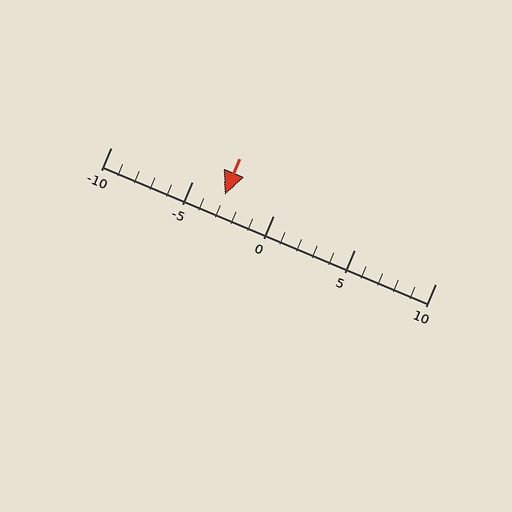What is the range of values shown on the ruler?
The ruler shows values from -10 to 10.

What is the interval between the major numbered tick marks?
The major tick marks are spaced 5 units apart.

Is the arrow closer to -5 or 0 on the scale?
The arrow is closer to -5.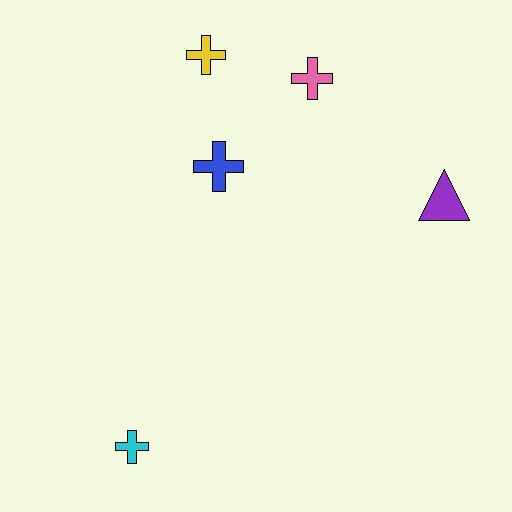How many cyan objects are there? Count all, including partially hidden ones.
There is 1 cyan object.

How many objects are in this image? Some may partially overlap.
There are 5 objects.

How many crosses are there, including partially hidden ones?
There are 4 crosses.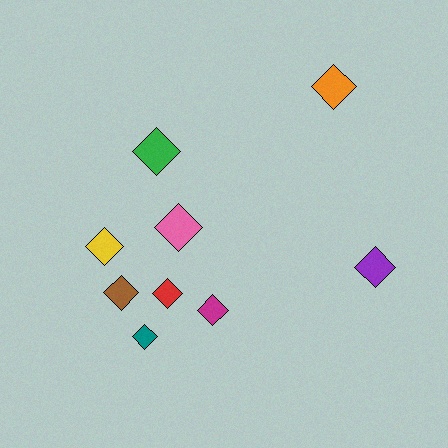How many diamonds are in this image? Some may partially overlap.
There are 9 diamonds.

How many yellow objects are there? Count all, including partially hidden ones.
There is 1 yellow object.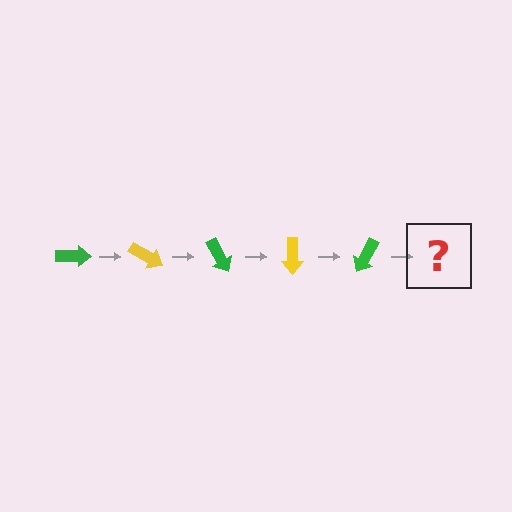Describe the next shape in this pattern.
It should be a yellow arrow, rotated 150 degrees from the start.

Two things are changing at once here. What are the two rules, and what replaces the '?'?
The two rules are that it rotates 30 degrees each step and the color cycles through green and yellow. The '?' should be a yellow arrow, rotated 150 degrees from the start.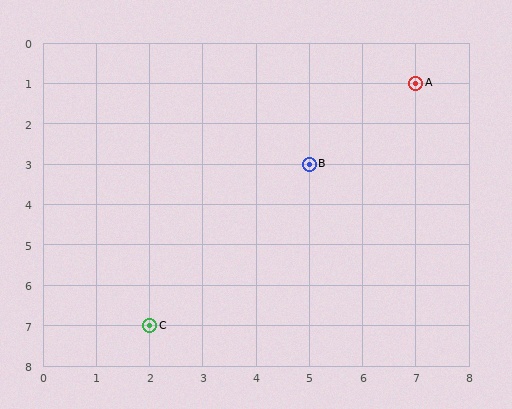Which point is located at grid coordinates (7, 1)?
Point A is at (7, 1).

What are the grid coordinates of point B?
Point B is at grid coordinates (5, 3).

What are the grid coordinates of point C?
Point C is at grid coordinates (2, 7).